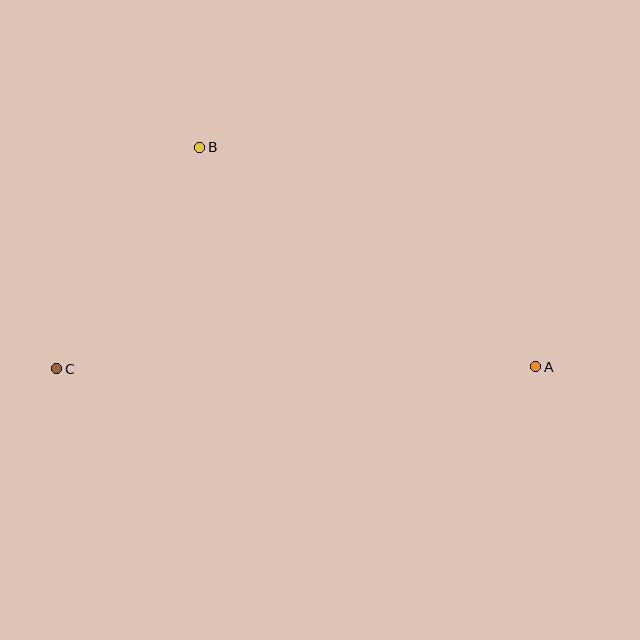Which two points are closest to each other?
Points B and C are closest to each other.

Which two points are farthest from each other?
Points A and C are farthest from each other.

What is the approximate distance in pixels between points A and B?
The distance between A and B is approximately 401 pixels.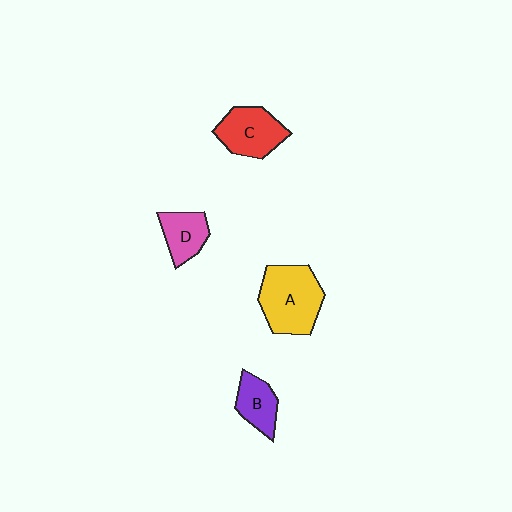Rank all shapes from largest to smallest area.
From largest to smallest: A (yellow), C (red), D (pink), B (purple).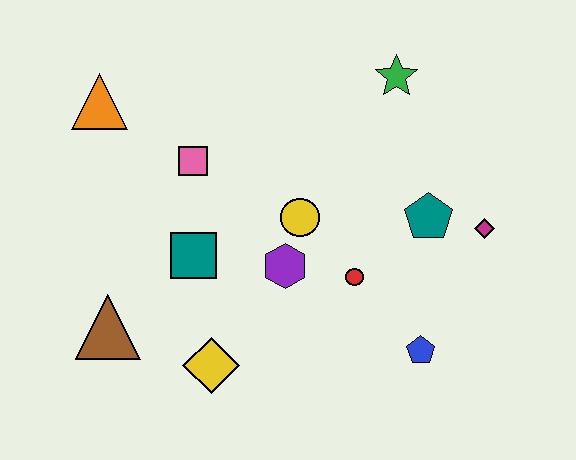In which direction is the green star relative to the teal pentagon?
The green star is above the teal pentagon.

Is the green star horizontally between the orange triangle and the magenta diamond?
Yes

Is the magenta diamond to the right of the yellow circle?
Yes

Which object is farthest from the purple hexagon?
The orange triangle is farthest from the purple hexagon.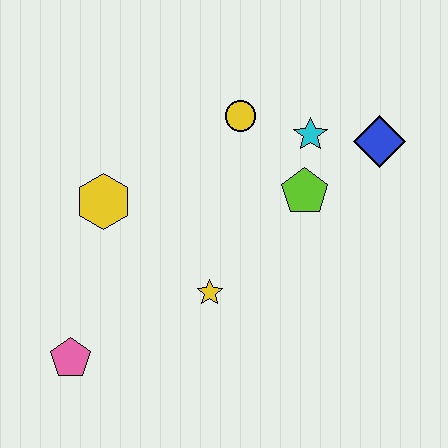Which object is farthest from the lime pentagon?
The pink pentagon is farthest from the lime pentagon.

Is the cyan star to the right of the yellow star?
Yes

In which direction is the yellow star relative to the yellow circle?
The yellow star is below the yellow circle.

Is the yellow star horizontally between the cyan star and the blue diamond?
No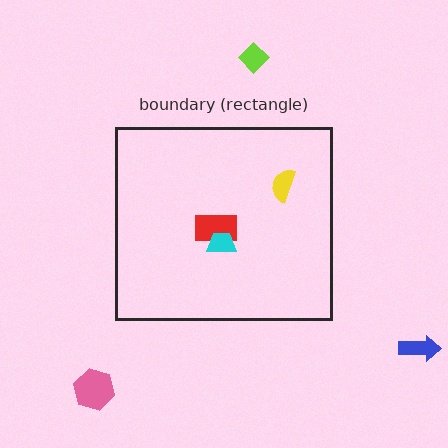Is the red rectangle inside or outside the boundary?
Inside.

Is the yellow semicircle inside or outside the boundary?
Inside.